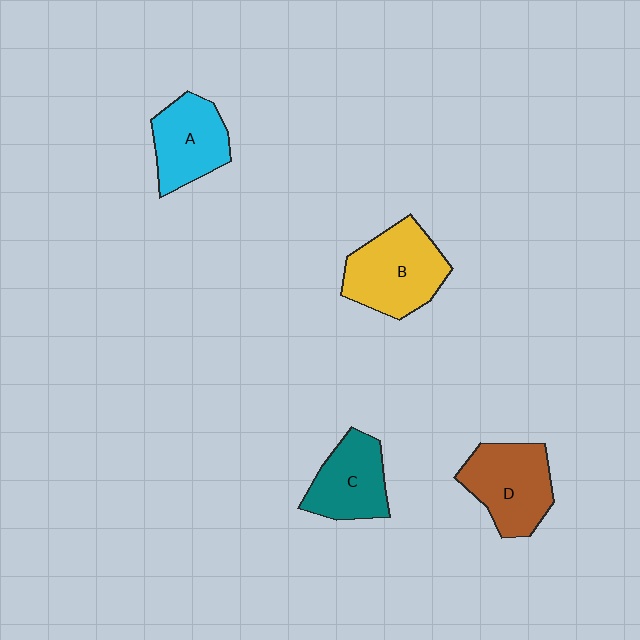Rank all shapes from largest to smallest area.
From largest to smallest: B (yellow), D (brown), A (cyan), C (teal).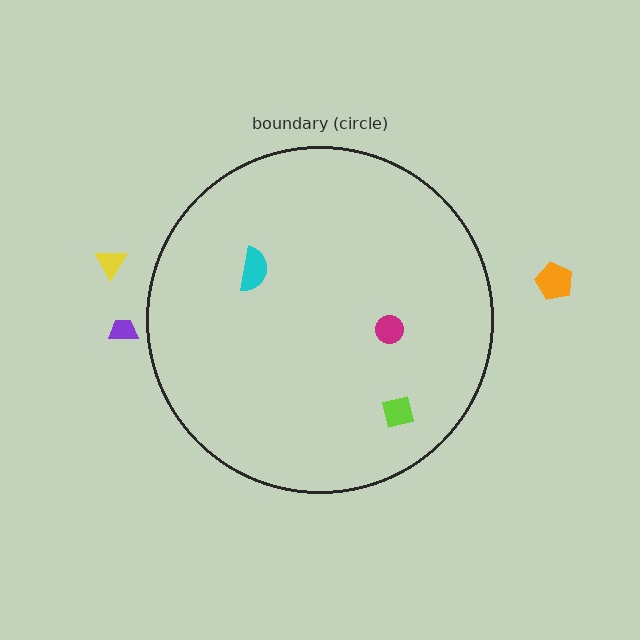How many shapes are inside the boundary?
3 inside, 3 outside.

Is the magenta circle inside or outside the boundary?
Inside.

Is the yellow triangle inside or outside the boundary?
Outside.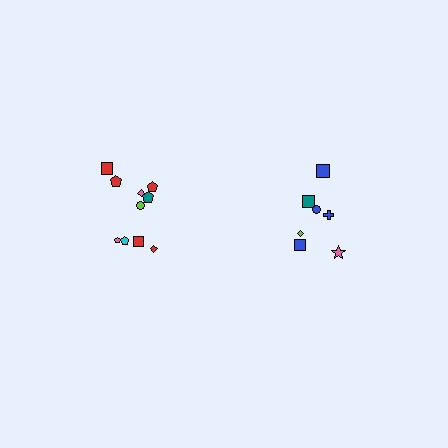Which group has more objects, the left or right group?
The left group.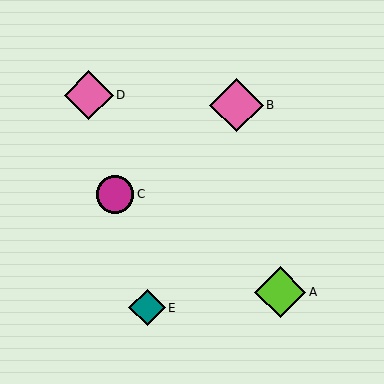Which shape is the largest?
The pink diamond (labeled B) is the largest.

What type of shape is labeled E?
Shape E is a teal diamond.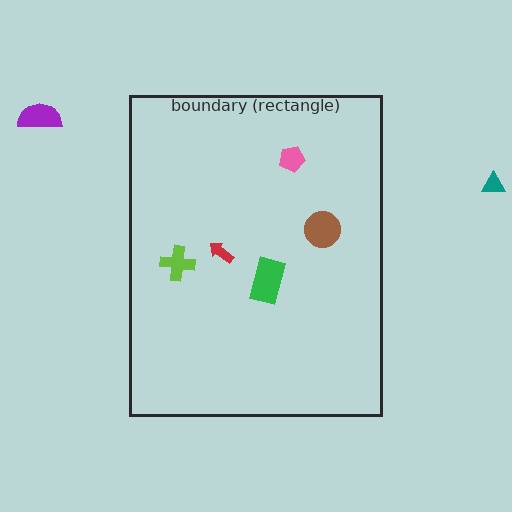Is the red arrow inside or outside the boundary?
Inside.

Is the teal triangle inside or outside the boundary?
Outside.